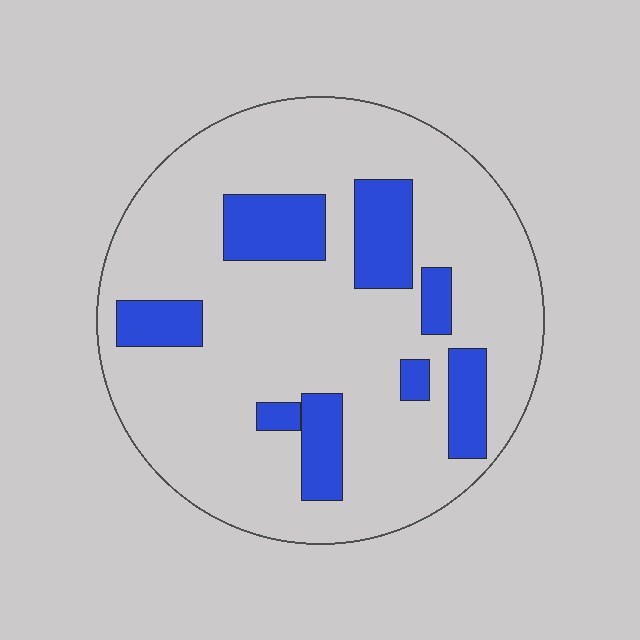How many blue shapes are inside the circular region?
8.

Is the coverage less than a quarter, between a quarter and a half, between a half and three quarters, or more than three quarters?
Less than a quarter.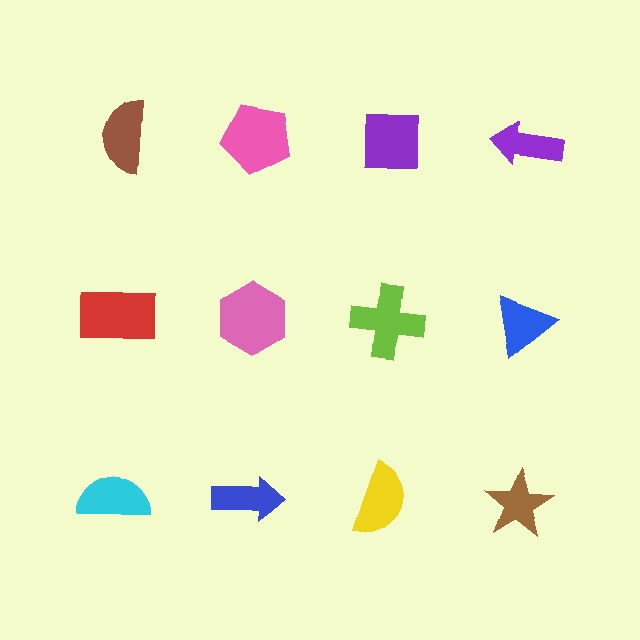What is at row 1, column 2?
A pink pentagon.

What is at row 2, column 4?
A blue triangle.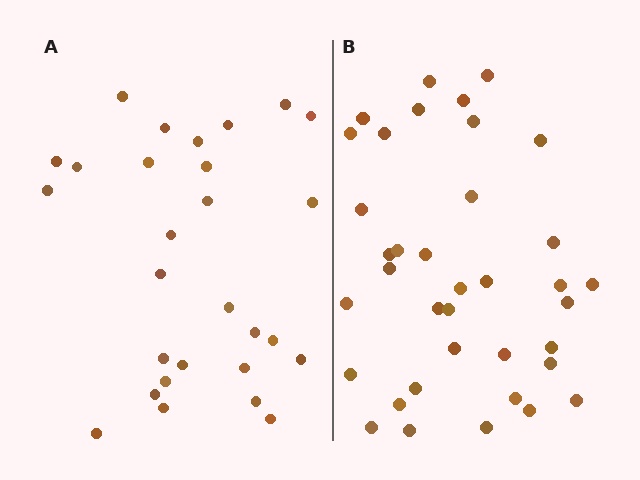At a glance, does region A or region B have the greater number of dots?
Region B (the right region) has more dots.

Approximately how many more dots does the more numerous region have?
Region B has roughly 8 or so more dots than region A.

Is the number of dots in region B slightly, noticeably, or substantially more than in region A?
Region B has noticeably more, but not dramatically so. The ratio is roughly 1.3 to 1.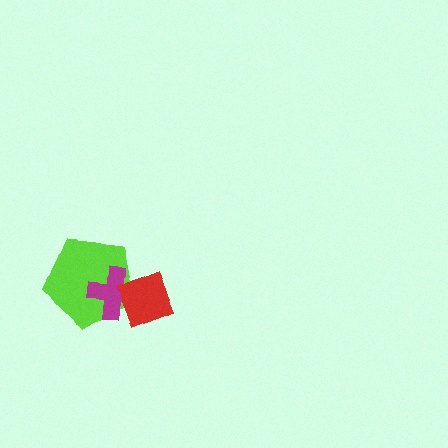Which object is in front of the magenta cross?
The red diamond is in front of the magenta cross.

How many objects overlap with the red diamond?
2 objects overlap with the red diamond.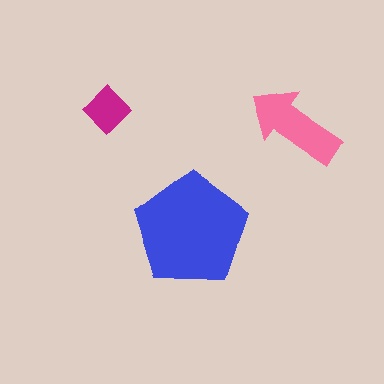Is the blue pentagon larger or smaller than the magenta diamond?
Larger.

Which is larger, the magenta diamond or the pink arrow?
The pink arrow.